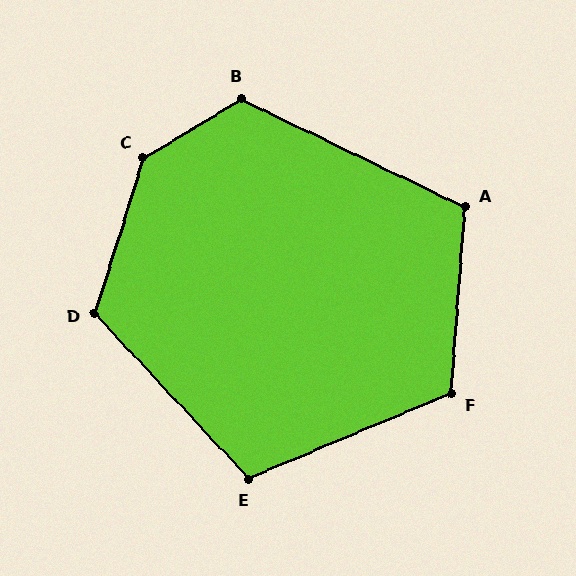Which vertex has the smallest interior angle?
E, at approximately 110 degrees.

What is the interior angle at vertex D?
Approximately 120 degrees (obtuse).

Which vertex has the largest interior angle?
C, at approximately 138 degrees.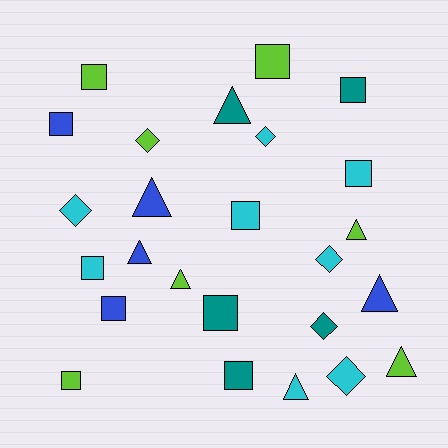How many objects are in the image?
There are 25 objects.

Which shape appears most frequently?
Square, with 11 objects.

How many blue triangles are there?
There are 3 blue triangles.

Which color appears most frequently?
Cyan, with 8 objects.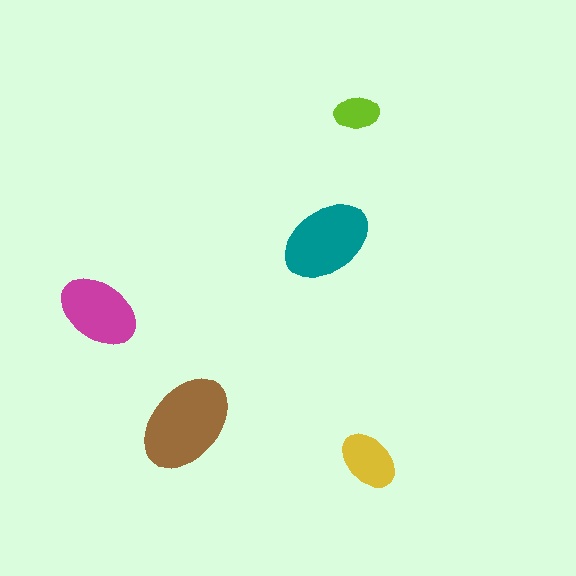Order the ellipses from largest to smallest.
the brown one, the teal one, the magenta one, the yellow one, the lime one.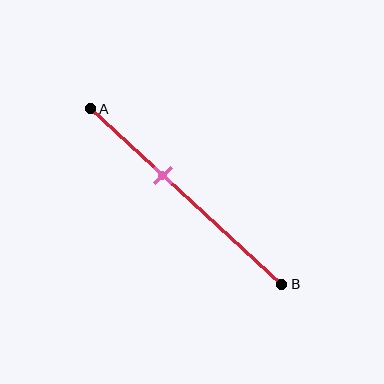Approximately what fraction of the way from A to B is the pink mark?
The pink mark is approximately 40% of the way from A to B.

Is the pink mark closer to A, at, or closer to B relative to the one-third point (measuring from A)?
The pink mark is closer to point B than the one-third point of segment AB.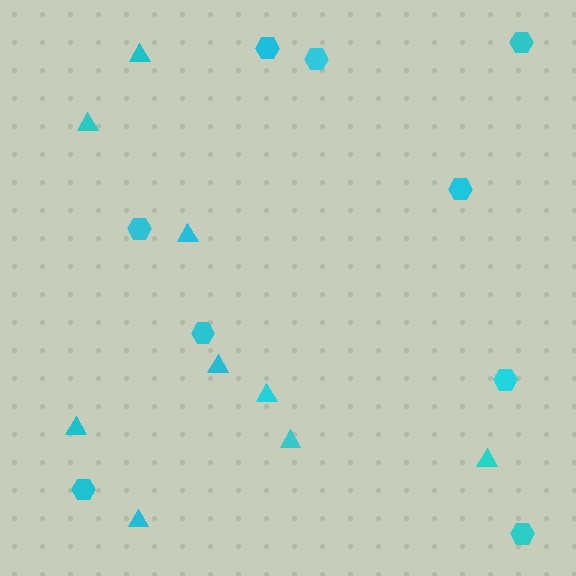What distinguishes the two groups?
There are 2 groups: one group of hexagons (9) and one group of triangles (9).